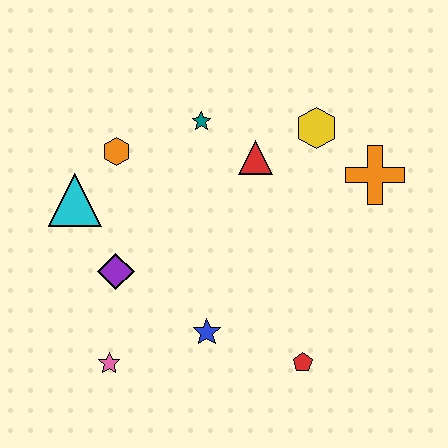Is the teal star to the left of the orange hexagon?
No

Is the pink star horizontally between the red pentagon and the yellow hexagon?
No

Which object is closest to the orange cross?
The yellow hexagon is closest to the orange cross.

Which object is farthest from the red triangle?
The pink star is farthest from the red triangle.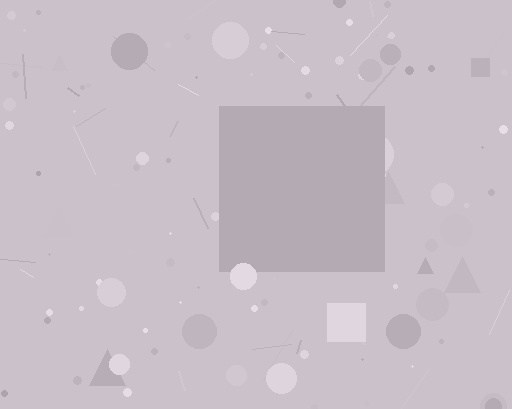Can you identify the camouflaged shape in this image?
The camouflaged shape is a square.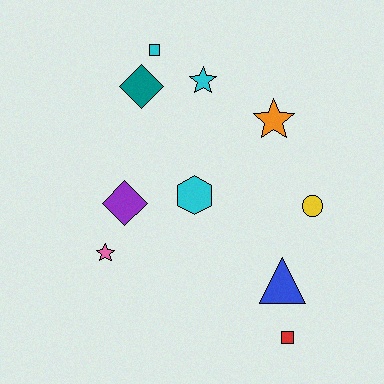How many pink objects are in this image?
There is 1 pink object.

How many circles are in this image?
There is 1 circle.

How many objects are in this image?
There are 10 objects.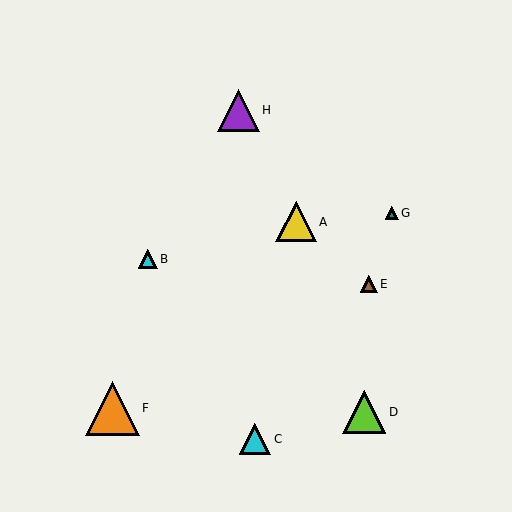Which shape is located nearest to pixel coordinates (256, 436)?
The cyan triangle (labeled C) at (255, 439) is nearest to that location.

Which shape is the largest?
The orange triangle (labeled F) is the largest.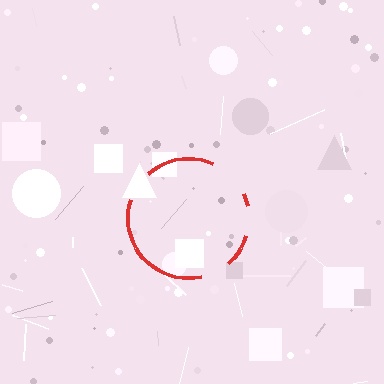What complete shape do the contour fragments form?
The contour fragments form a circle.